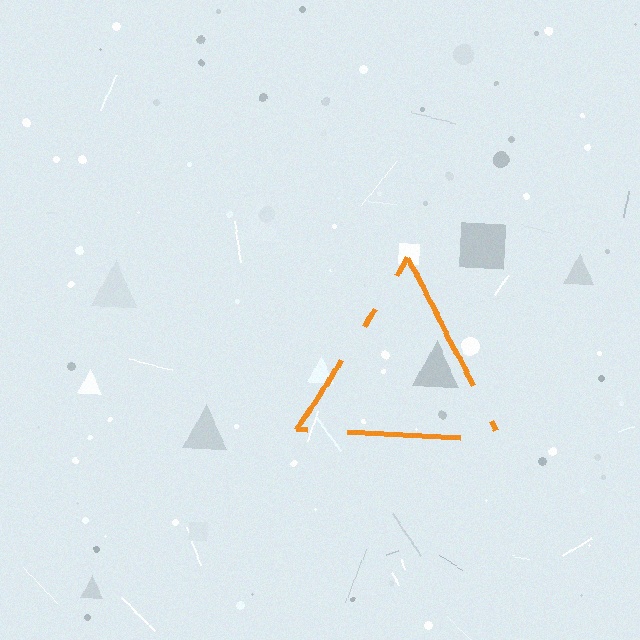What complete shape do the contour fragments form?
The contour fragments form a triangle.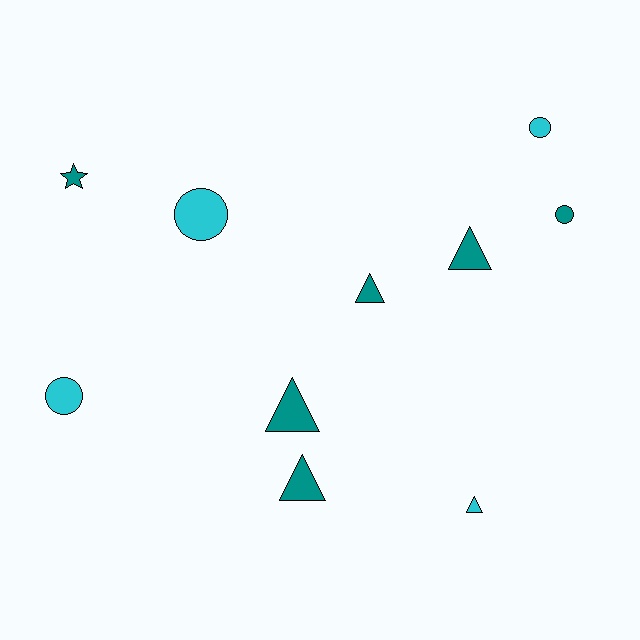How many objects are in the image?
There are 10 objects.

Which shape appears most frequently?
Triangle, with 5 objects.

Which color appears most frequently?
Teal, with 6 objects.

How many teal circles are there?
There is 1 teal circle.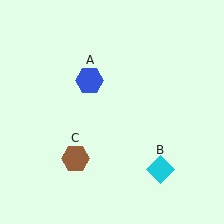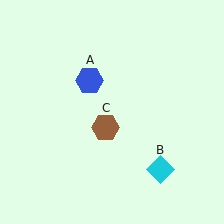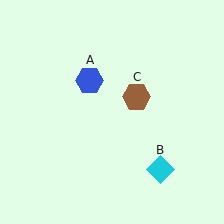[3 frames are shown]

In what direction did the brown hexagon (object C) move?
The brown hexagon (object C) moved up and to the right.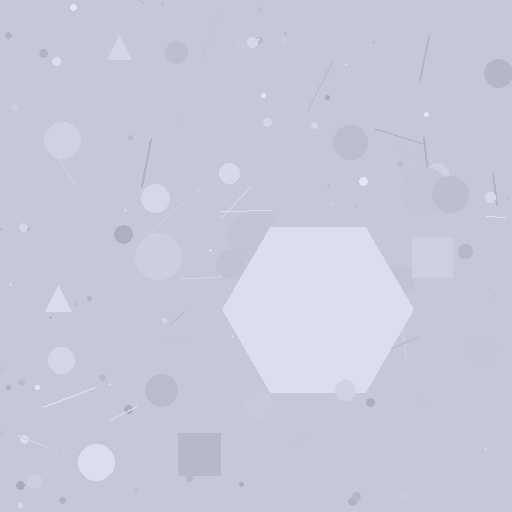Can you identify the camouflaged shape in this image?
The camouflaged shape is a hexagon.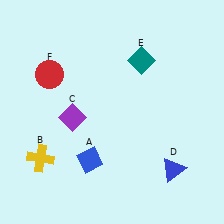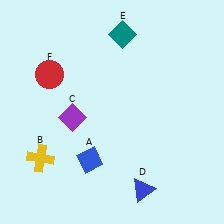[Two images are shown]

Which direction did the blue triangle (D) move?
The blue triangle (D) moved left.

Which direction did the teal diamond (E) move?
The teal diamond (E) moved up.